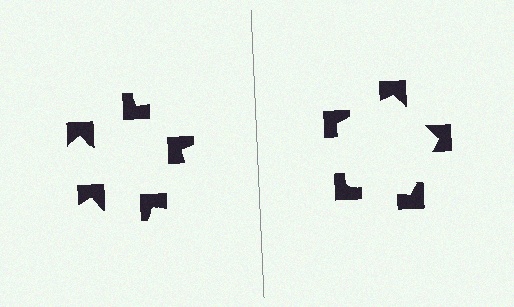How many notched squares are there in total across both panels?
10 — 5 on each side.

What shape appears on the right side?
An illusory pentagon.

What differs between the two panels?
The notched squares are positioned identically on both sides; only the wedge orientations differ. On the right they align to a pentagon; on the left they are misaligned.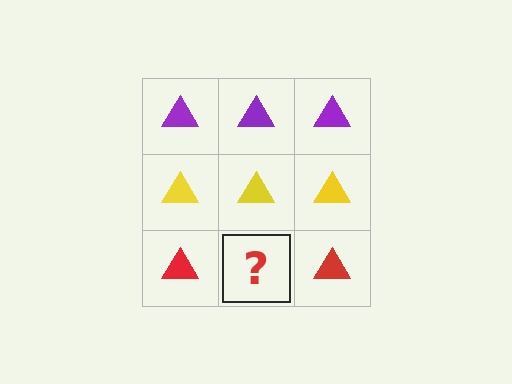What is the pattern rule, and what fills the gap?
The rule is that each row has a consistent color. The gap should be filled with a red triangle.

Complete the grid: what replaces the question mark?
The question mark should be replaced with a red triangle.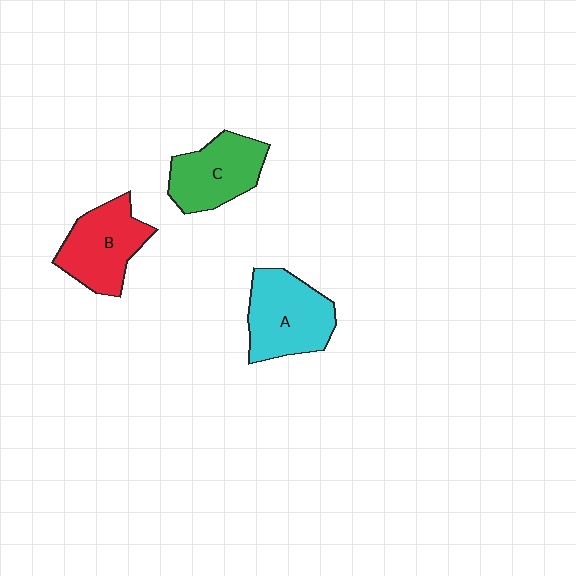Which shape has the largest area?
Shape A (cyan).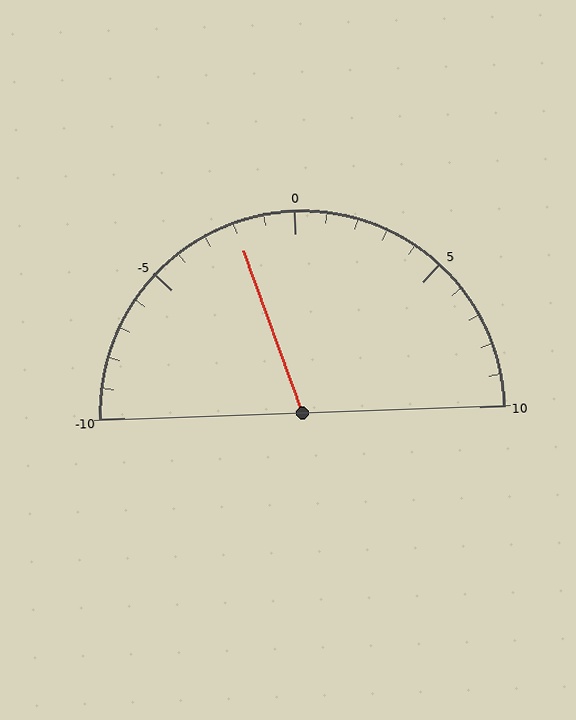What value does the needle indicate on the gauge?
The needle indicates approximately -2.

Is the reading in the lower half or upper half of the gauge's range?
The reading is in the lower half of the range (-10 to 10).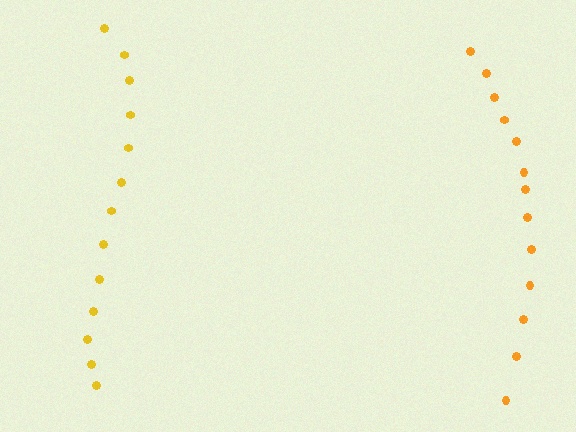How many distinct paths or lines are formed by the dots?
There are 2 distinct paths.